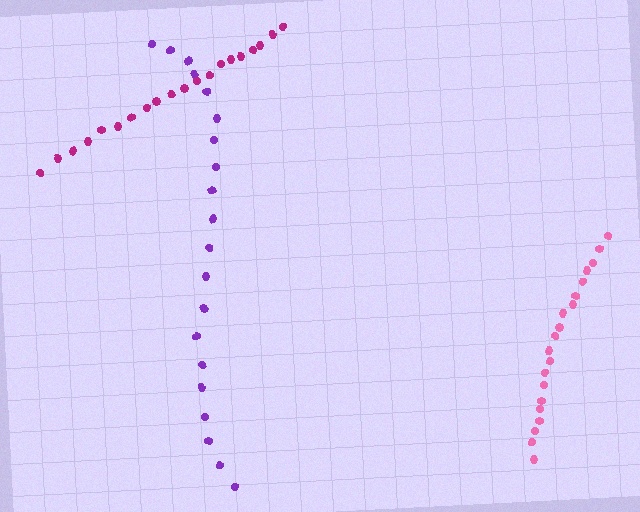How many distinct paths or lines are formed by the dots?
There are 3 distinct paths.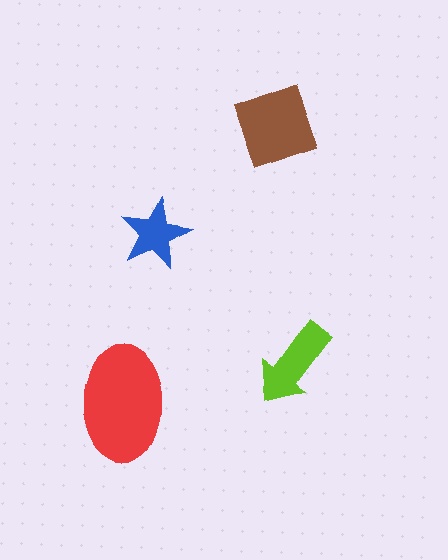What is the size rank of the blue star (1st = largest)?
4th.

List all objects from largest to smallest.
The red ellipse, the brown square, the lime arrow, the blue star.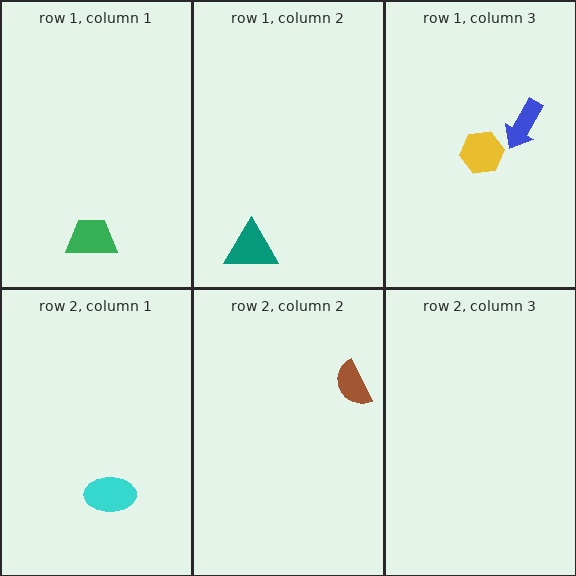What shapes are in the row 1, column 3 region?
The yellow hexagon, the blue arrow.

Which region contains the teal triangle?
The row 1, column 2 region.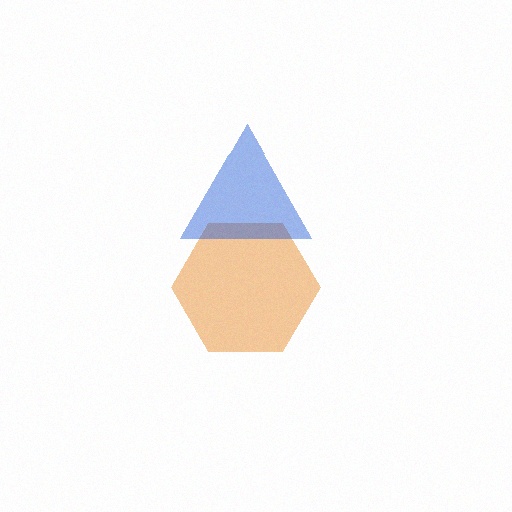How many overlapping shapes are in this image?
There are 2 overlapping shapes in the image.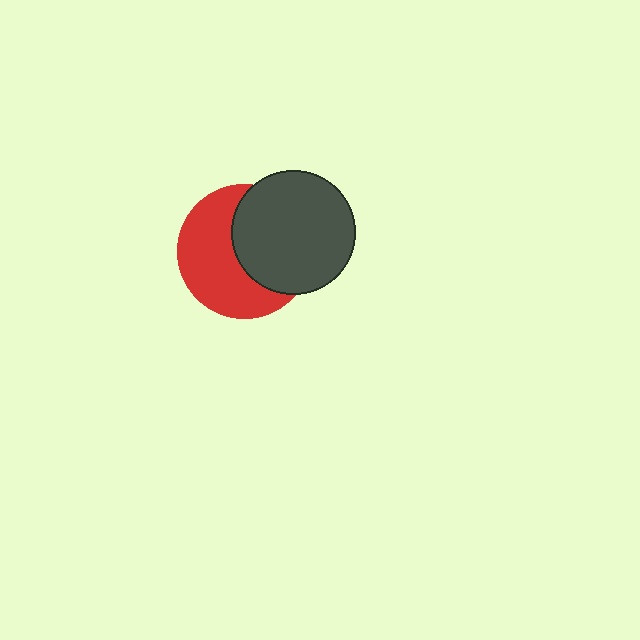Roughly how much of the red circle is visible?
About half of it is visible (roughly 54%).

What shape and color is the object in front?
The object in front is a dark gray circle.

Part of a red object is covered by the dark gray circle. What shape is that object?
It is a circle.